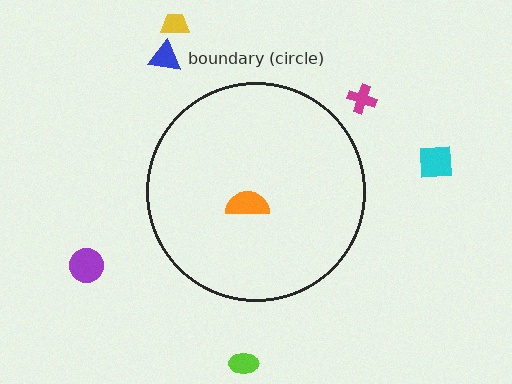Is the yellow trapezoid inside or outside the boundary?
Outside.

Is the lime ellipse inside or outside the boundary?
Outside.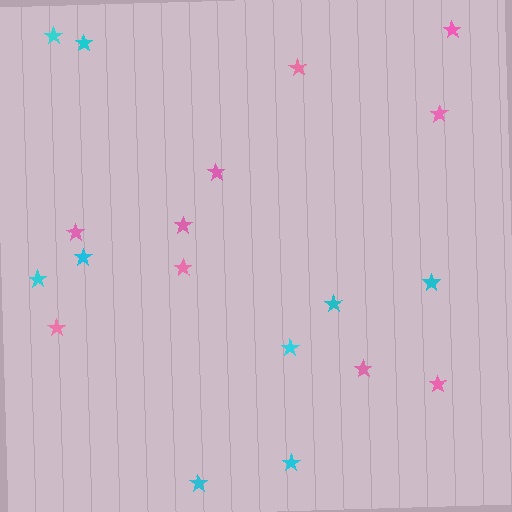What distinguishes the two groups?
There are 2 groups: one group of pink stars (10) and one group of cyan stars (9).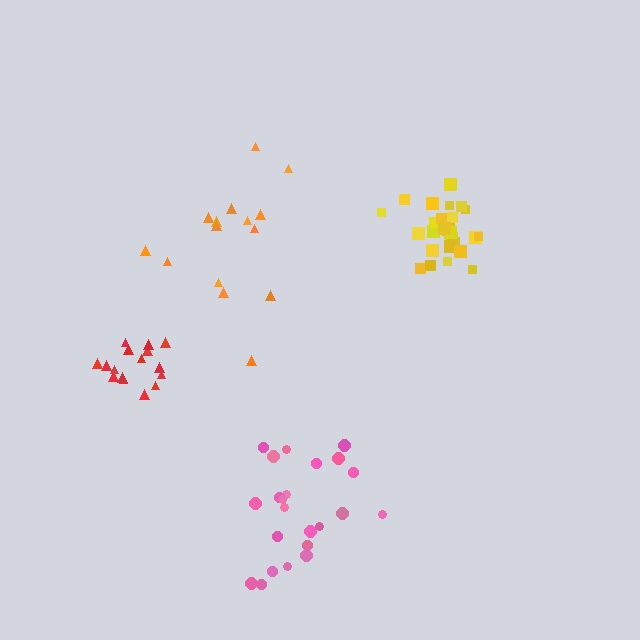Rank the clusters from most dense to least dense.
yellow, red, pink, orange.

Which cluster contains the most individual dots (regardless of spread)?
Yellow (26).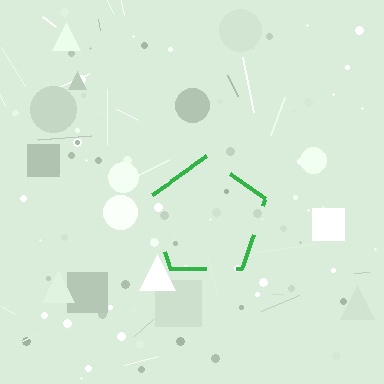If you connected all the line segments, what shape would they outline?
They would outline a pentagon.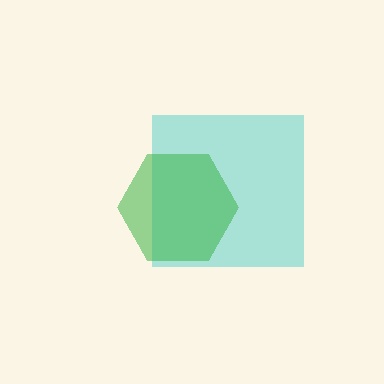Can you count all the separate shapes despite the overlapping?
Yes, there are 2 separate shapes.